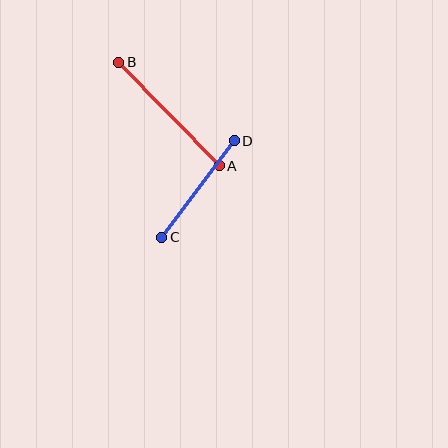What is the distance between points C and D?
The distance is approximately 121 pixels.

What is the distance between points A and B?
The distance is approximately 144 pixels.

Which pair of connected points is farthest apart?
Points A and B are farthest apart.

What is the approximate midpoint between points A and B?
The midpoint is at approximately (169, 114) pixels.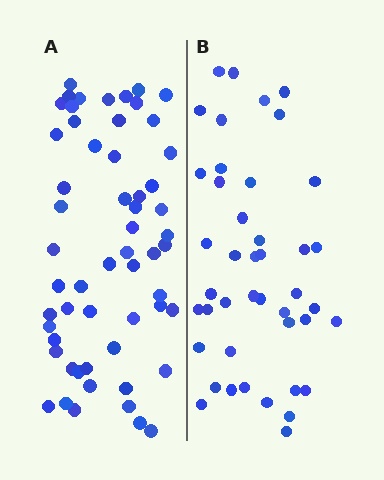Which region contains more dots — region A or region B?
Region A (the left region) has more dots.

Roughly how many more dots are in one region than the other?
Region A has approximately 15 more dots than region B.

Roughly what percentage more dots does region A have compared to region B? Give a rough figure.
About 35% more.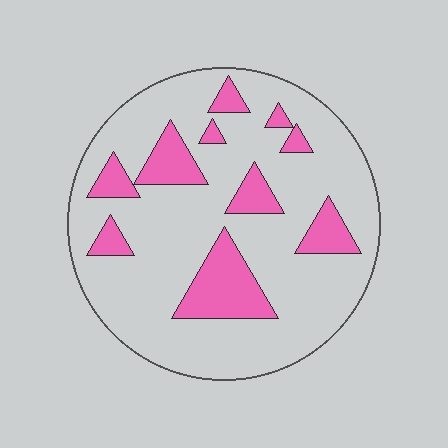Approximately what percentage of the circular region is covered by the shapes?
Approximately 20%.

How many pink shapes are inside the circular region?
10.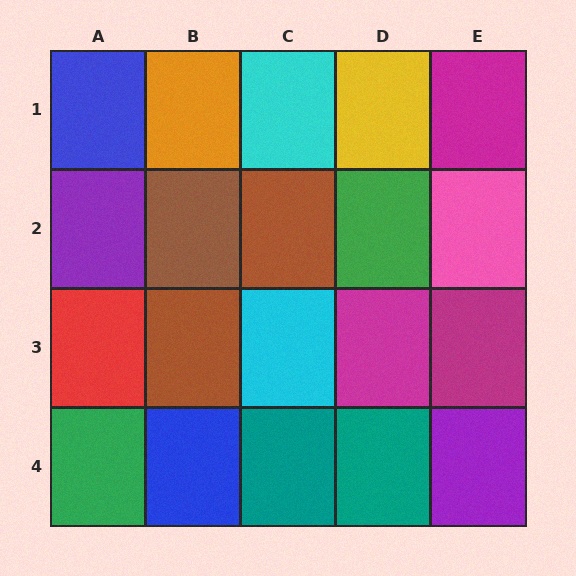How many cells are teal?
2 cells are teal.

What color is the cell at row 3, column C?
Cyan.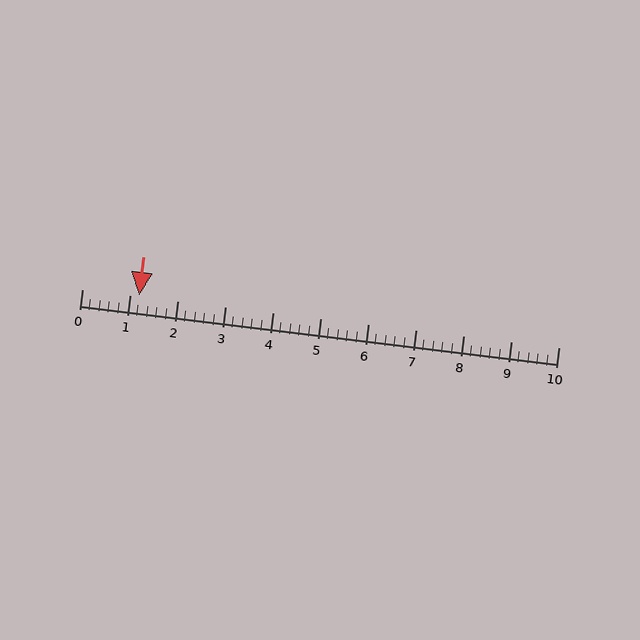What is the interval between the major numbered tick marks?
The major tick marks are spaced 1 units apart.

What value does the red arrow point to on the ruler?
The red arrow points to approximately 1.2.